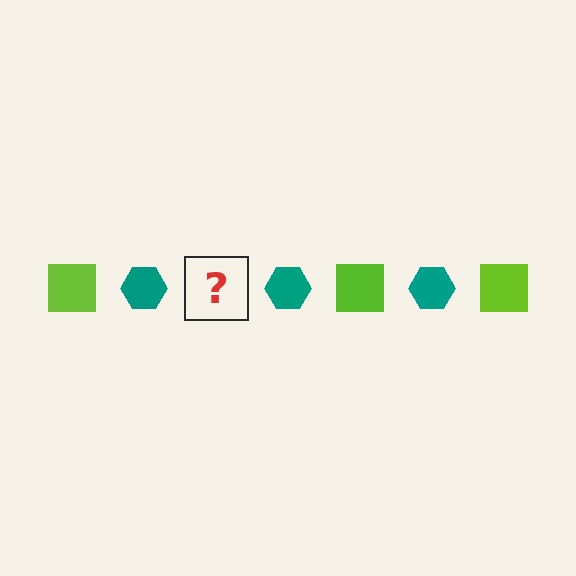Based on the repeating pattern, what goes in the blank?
The blank should be a lime square.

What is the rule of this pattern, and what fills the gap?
The rule is that the pattern alternates between lime square and teal hexagon. The gap should be filled with a lime square.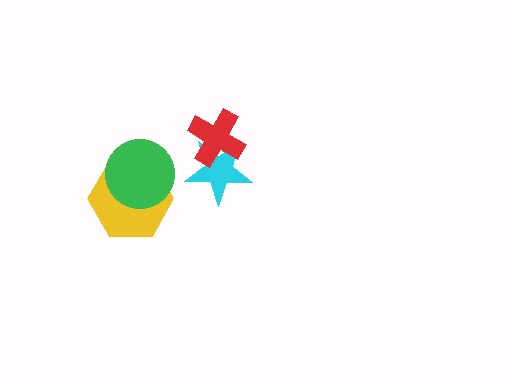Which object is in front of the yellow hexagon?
The green circle is in front of the yellow hexagon.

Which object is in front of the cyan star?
The red cross is in front of the cyan star.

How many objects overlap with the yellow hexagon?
1 object overlaps with the yellow hexagon.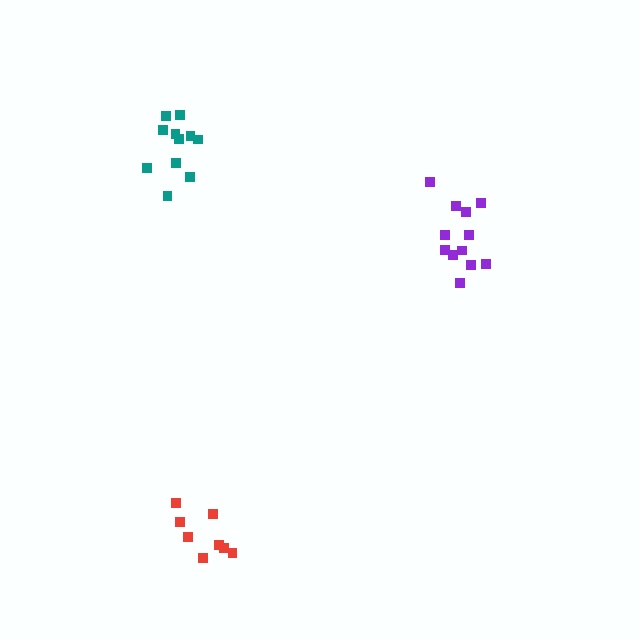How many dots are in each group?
Group 1: 11 dots, Group 2: 8 dots, Group 3: 12 dots (31 total).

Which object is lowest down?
The red cluster is bottommost.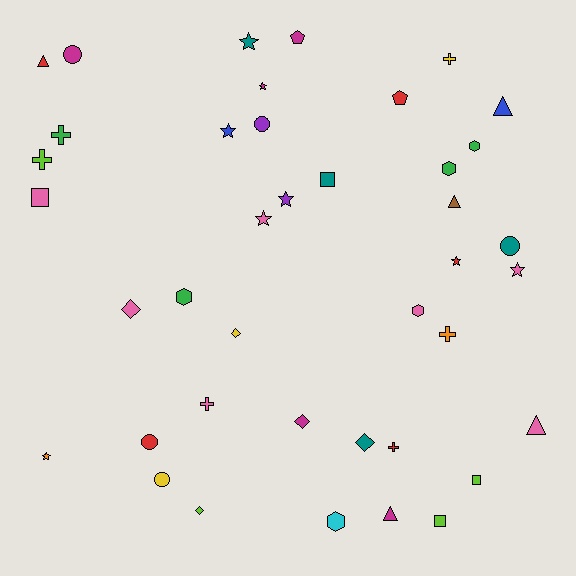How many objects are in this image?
There are 40 objects.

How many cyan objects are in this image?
There is 1 cyan object.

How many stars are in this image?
There are 8 stars.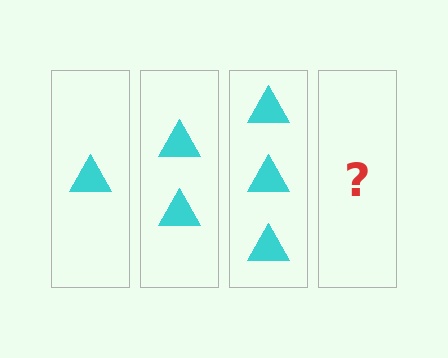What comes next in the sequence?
The next element should be 4 triangles.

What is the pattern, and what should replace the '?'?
The pattern is that each step adds one more triangle. The '?' should be 4 triangles.